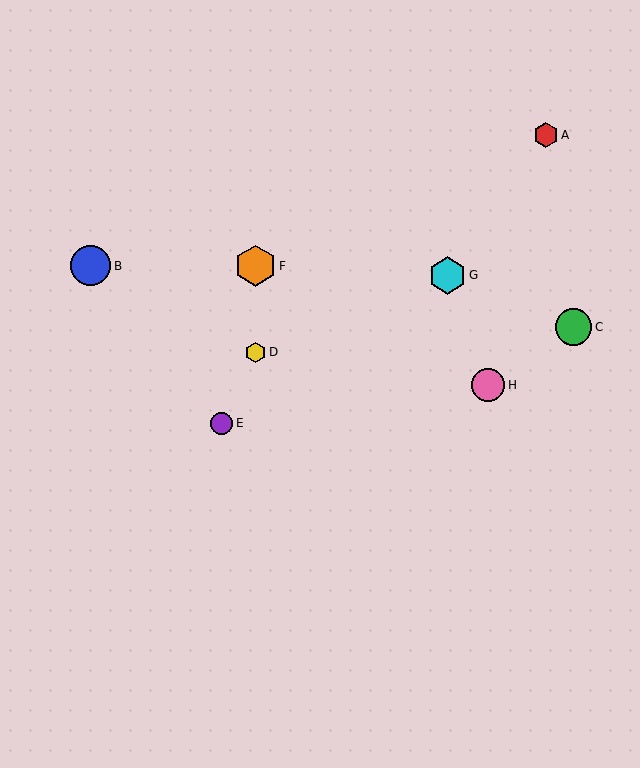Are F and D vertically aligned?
Yes, both are at x≈256.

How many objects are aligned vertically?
2 objects (D, F) are aligned vertically.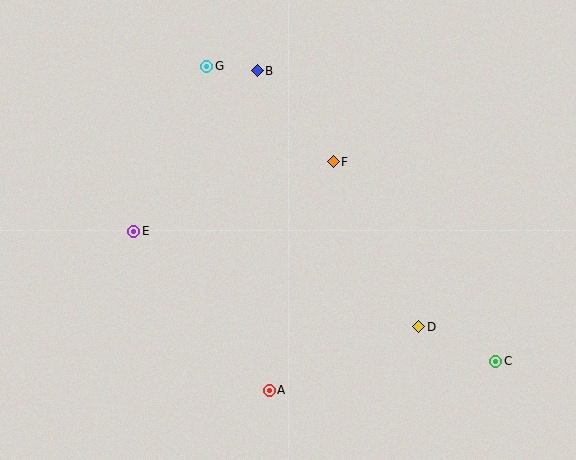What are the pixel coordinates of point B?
Point B is at (257, 71).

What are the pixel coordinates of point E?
Point E is at (134, 231).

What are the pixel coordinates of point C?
Point C is at (496, 361).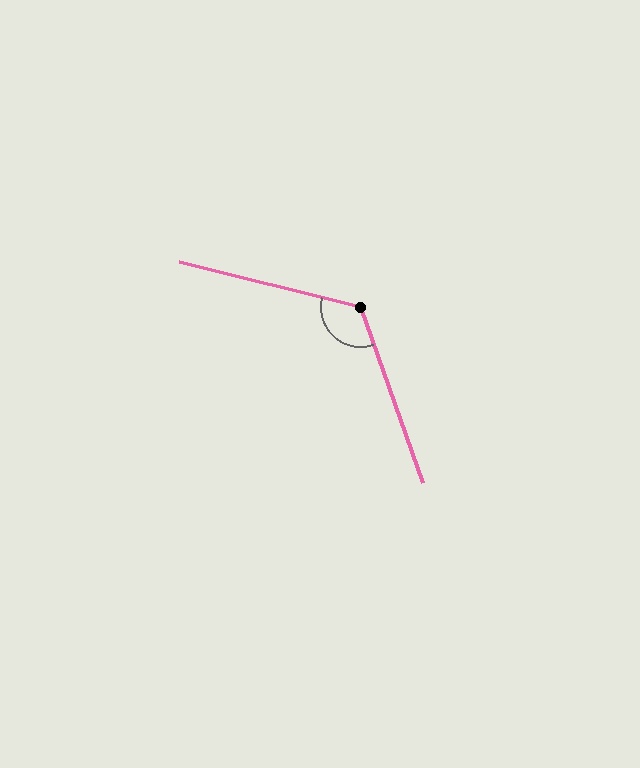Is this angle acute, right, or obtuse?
It is obtuse.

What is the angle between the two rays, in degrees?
Approximately 123 degrees.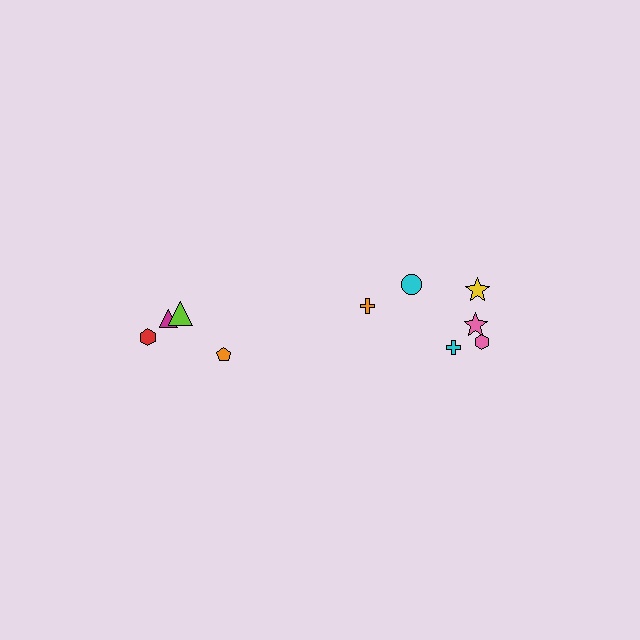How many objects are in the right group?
There are 6 objects.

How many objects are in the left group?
There are 4 objects.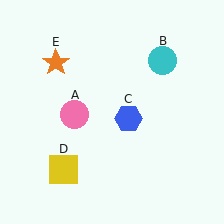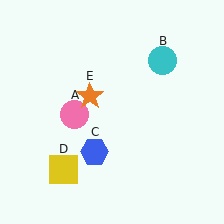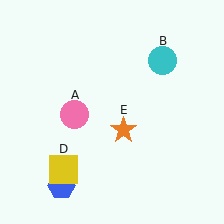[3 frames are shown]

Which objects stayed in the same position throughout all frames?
Pink circle (object A) and cyan circle (object B) and yellow square (object D) remained stationary.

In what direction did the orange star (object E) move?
The orange star (object E) moved down and to the right.